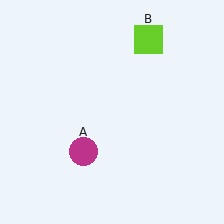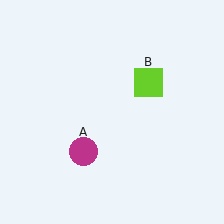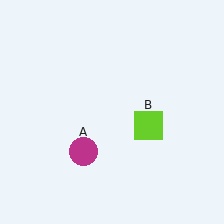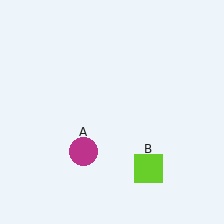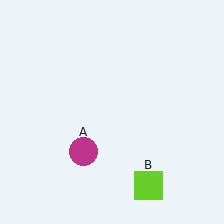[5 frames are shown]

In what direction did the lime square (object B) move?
The lime square (object B) moved down.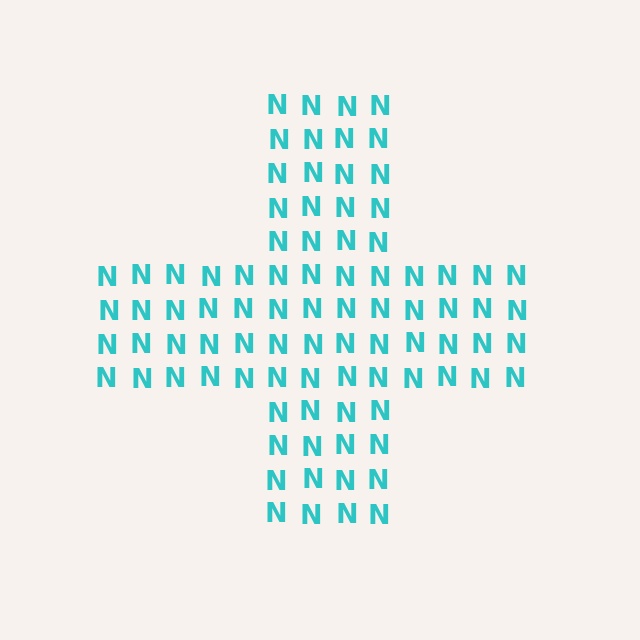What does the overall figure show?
The overall figure shows a cross.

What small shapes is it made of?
It is made of small letter N's.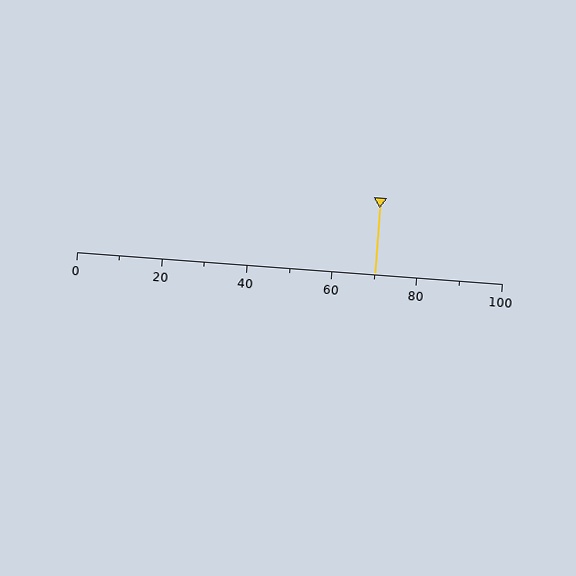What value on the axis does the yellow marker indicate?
The marker indicates approximately 70.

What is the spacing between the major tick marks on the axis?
The major ticks are spaced 20 apart.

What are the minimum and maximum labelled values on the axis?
The axis runs from 0 to 100.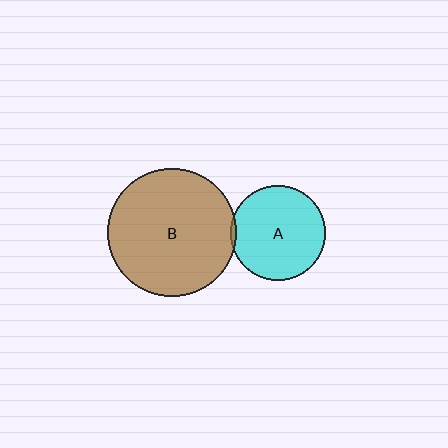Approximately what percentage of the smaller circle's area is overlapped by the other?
Approximately 5%.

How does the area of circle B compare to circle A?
Approximately 1.8 times.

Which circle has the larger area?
Circle B (brown).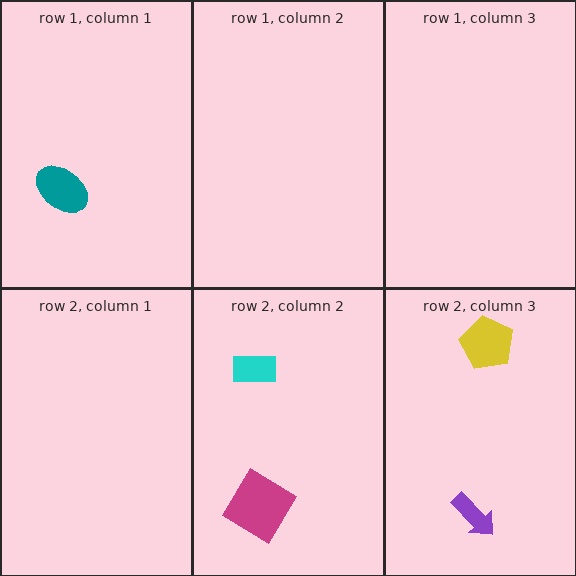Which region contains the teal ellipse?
The row 1, column 1 region.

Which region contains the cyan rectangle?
The row 2, column 2 region.